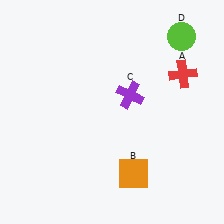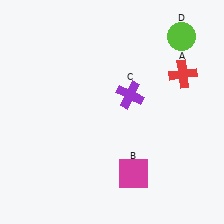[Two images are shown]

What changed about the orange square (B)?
In Image 1, B is orange. In Image 2, it changed to magenta.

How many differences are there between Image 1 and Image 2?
There is 1 difference between the two images.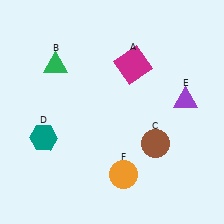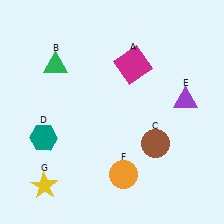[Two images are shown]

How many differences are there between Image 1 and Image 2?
There is 1 difference between the two images.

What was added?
A yellow star (G) was added in Image 2.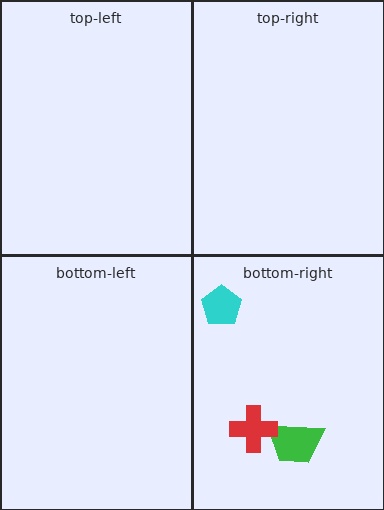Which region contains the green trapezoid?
The bottom-right region.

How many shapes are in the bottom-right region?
3.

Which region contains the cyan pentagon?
The bottom-right region.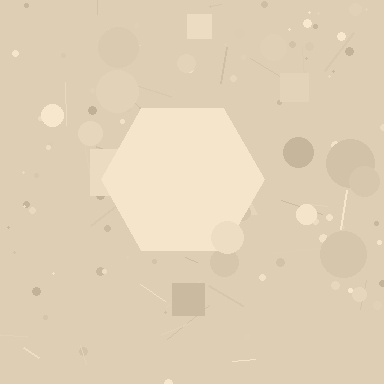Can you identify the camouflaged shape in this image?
The camouflaged shape is a hexagon.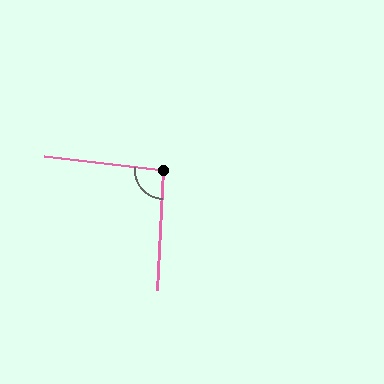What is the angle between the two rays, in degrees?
Approximately 94 degrees.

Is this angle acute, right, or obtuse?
It is approximately a right angle.